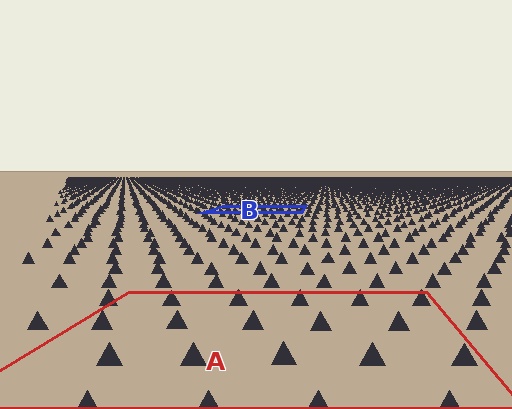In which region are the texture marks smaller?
The texture marks are smaller in region B, because it is farther away.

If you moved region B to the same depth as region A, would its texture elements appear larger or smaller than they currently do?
They would appear larger. At a closer depth, the same texture elements are projected at a bigger on-screen size.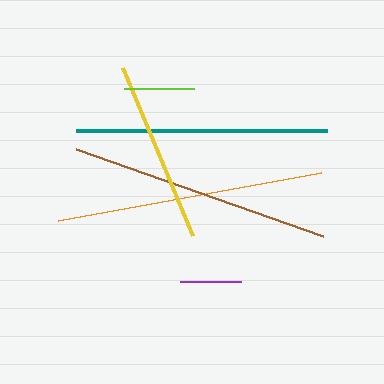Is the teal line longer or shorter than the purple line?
The teal line is longer than the purple line.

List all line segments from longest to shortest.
From longest to shortest: orange, brown, teal, yellow, lime, purple.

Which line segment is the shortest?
The purple line is the shortest at approximately 62 pixels.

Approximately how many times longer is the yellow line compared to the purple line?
The yellow line is approximately 3.0 times the length of the purple line.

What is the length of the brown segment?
The brown segment is approximately 261 pixels long.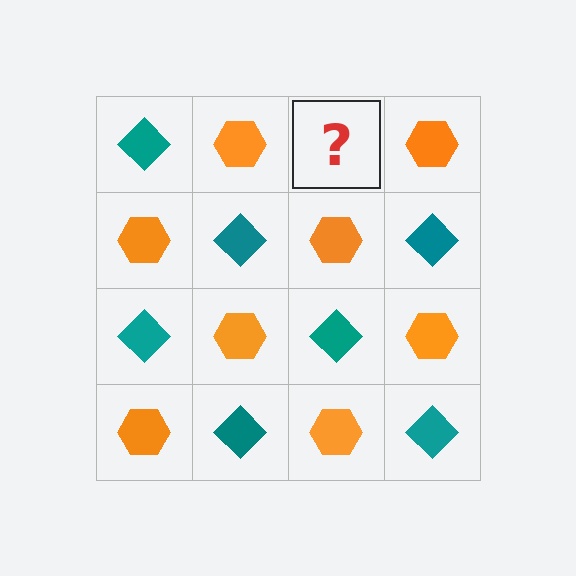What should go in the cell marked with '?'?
The missing cell should contain a teal diamond.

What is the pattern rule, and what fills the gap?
The rule is that it alternates teal diamond and orange hexagon in a checkerboard pattern. The gap should be filled with a teal diamond.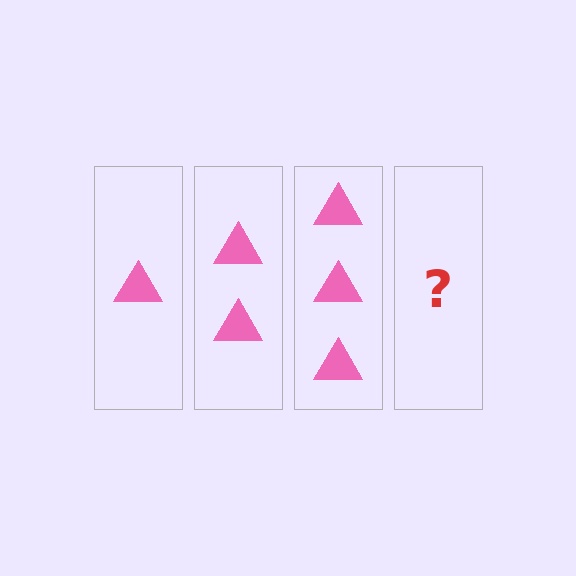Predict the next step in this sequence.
The next step is 4 triangles.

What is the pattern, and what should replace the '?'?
The pattern is that each step adds one more triangle. The '?' should be 4 triangles.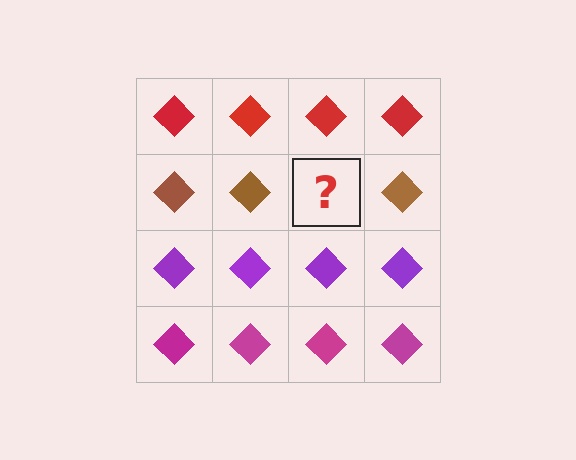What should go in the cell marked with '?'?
The missing cell should contain a brown diamond.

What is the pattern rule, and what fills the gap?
The rule is that each row has a consistent color. The gap should be filled with a brown diamond.